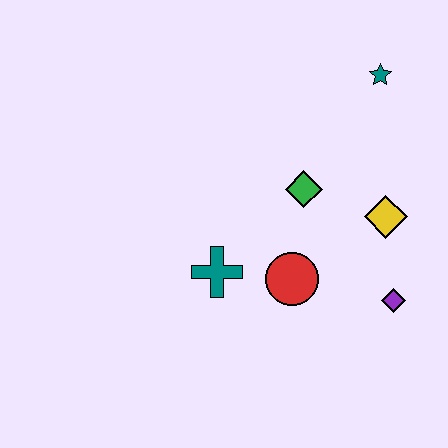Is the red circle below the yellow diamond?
Yes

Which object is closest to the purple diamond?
The yellow diamond is closest to the purple diamond.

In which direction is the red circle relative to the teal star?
The red circle is below the teal star.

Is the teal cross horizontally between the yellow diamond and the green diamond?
No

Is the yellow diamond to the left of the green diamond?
No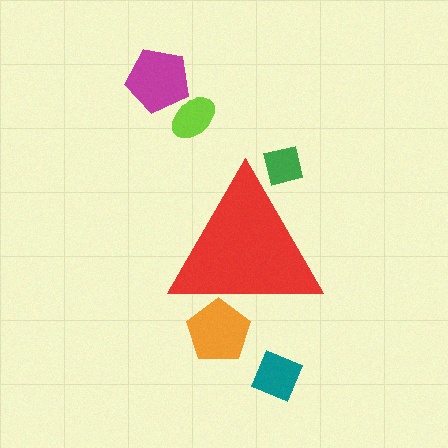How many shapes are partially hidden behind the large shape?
2 shapes are partially hidden.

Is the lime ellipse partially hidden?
No, the lime ellipse is fully visible.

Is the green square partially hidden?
Yes, the green square is partially hidden behind the red triangle.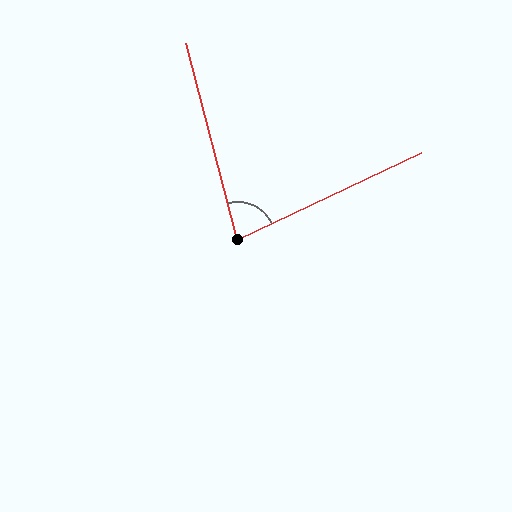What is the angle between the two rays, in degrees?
Approximately 79 degrees.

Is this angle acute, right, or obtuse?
It is acute.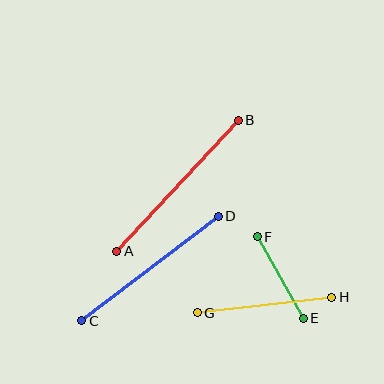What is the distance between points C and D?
The distance is approximately 172 pixels.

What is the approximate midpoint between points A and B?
The midpoint is at approximately (178, 186) pixels.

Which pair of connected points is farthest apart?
Points A and B are farthest apart.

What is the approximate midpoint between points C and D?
The midpoint is at approximately (150, 268) pixels.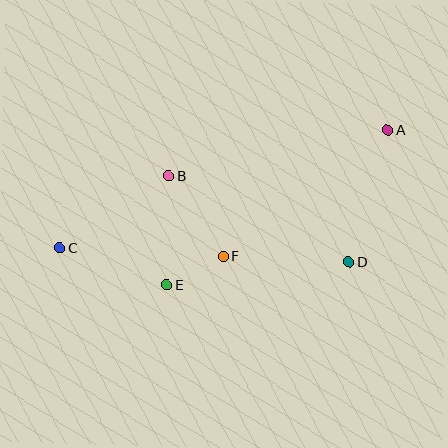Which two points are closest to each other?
Points E and F are closest to each other.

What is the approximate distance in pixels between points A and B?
The distance between A and B is approximately 223 pixels.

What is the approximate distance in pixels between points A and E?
The distance between A and E is approximately 269 pixels.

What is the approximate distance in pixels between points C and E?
The distance between C and E is approximately 113 pixels.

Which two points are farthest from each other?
Points A and C are farthest from each other.